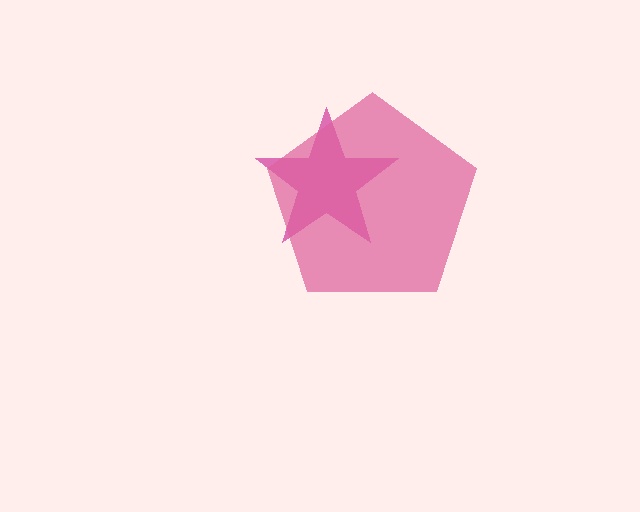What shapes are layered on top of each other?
The layered shapes are: a magenta star, a pink pentagon.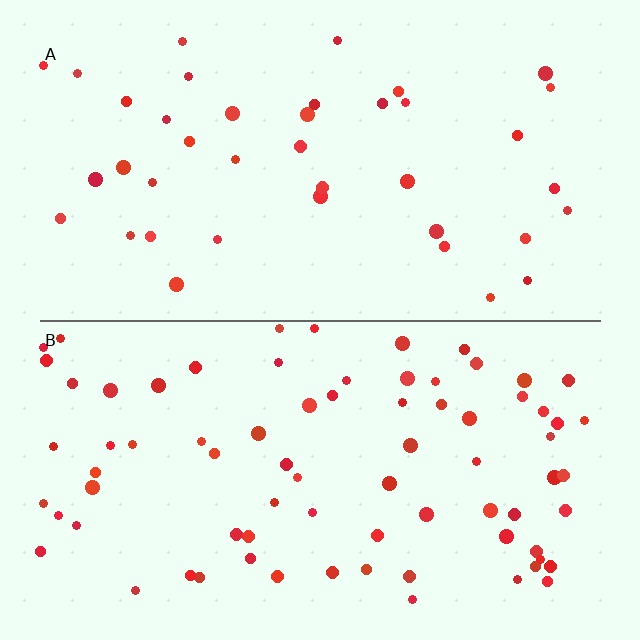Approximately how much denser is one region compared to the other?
Approximately 2.0× — region B over region A.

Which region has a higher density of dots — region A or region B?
B (the bottom).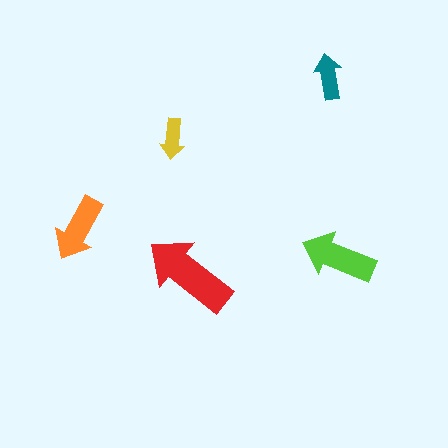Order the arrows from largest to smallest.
the red one, the lime one, the orange one, the teal one, the yellow one.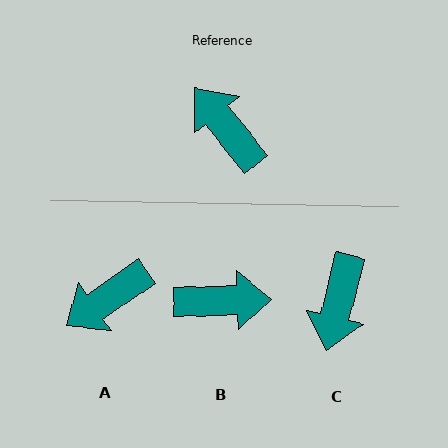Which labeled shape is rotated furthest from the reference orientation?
C, about 127 degrees away.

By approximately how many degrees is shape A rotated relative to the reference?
Approximately 86 degrees counter-clockwise.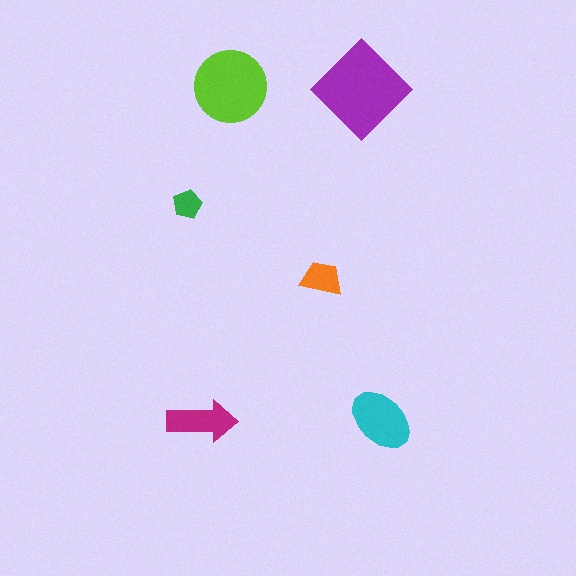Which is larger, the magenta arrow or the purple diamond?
The purple diamond.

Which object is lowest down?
The magenta arrow is bottommost.